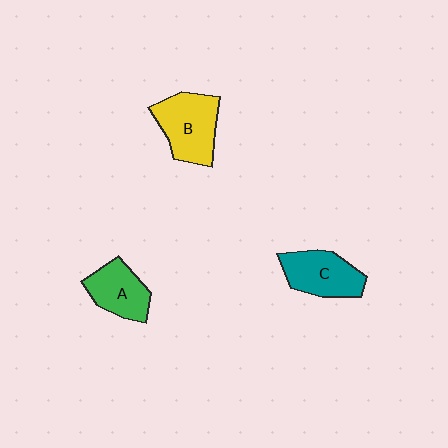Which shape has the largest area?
Shape B (yellow).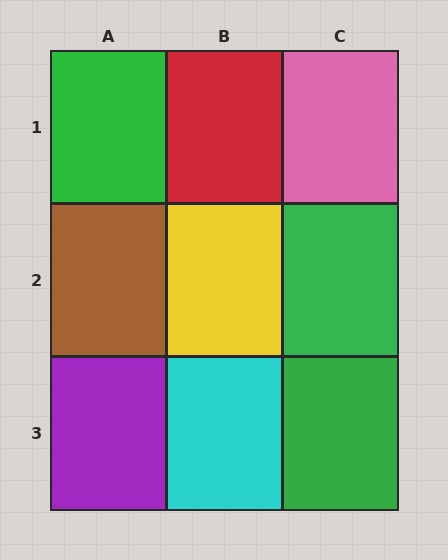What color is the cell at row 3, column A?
Purple.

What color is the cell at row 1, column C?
Pink.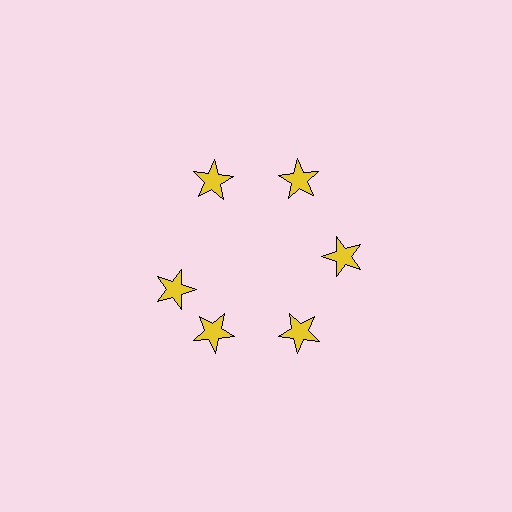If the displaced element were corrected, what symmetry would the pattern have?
It would have 6-fold rotational symmetry — the pattern would map onto itself every 60 degrees.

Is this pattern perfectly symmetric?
No. The 6 yellow stars are arranged in a ring, but one element near the 9 o'clock position is rotated out of alignment along the ring, breaking the 6-fold rotational symmetry.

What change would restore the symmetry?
The symmetry would be restored by rotating it back into even spacing with its neighbors so that all 6 stars sit at equal angles and equal distance from the center.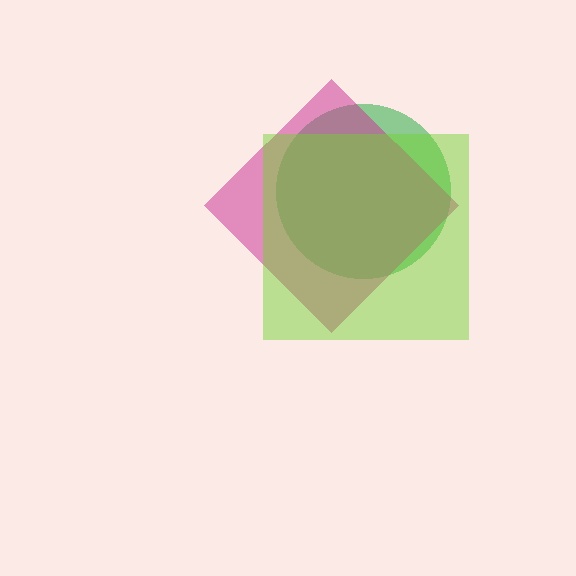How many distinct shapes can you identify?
There are 3 distinct shapes: a green circle, a magenta diamond, a lime square.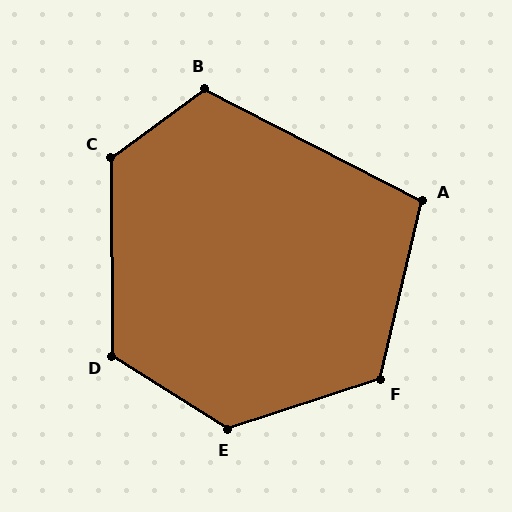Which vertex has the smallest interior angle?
A, at approximately 104 degrees.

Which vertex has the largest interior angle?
E, at approximately 130 degrees.